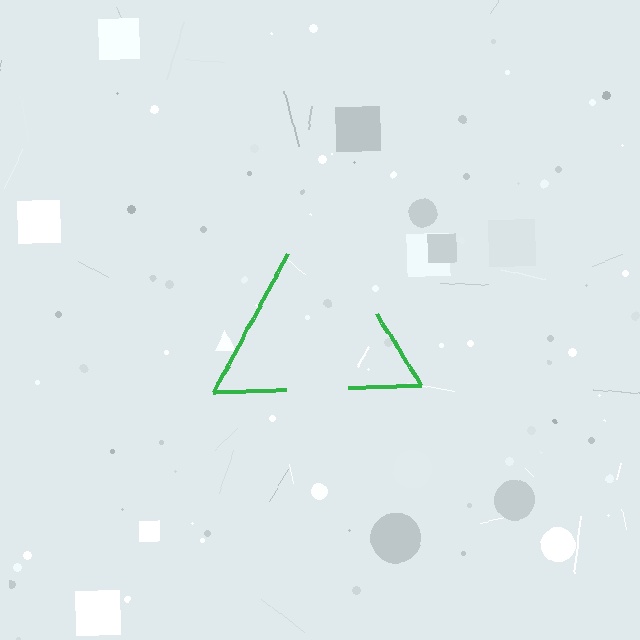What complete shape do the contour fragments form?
The contour fragments form a triangle.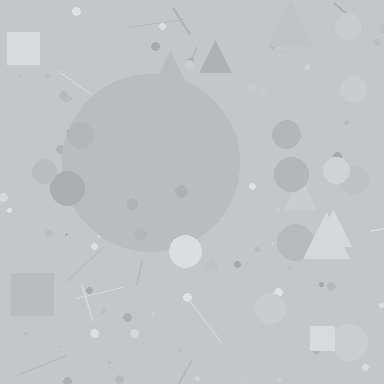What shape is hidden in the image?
A circle is hidden in the image.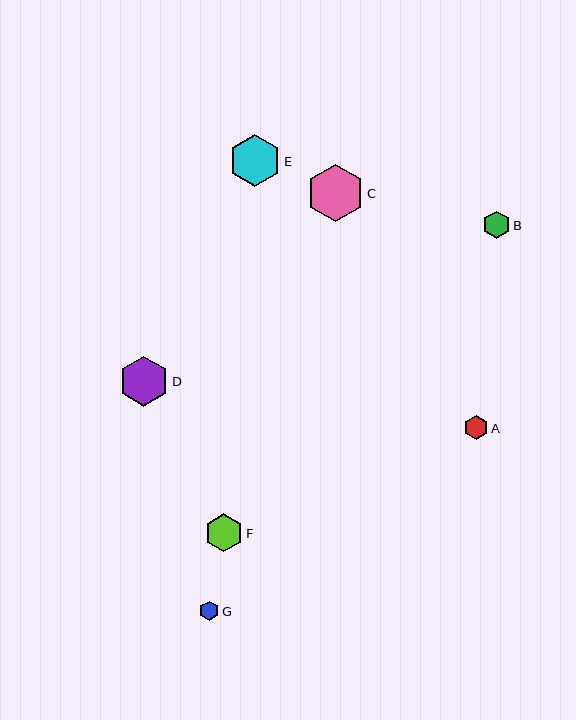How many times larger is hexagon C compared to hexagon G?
Hexagon C is approximately 3.0 times the size of hexagon G.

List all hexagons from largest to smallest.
From largest to smallest: C, E, D, F, B, A, G.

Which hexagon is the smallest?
Hexagon G is the smallest with a size of approximately 19 pixels.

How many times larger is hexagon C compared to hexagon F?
Hexagon C is approximately 1.5 times the size of hexagon F.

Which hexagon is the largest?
Hexagon C is the largest with a size of approximately 57 pixels.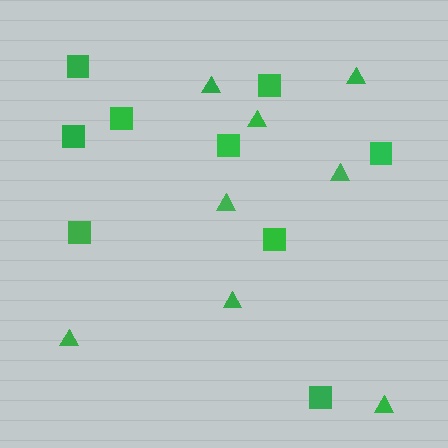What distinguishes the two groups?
There are 2 groups: one group of triangles (8) and one group of squares (9).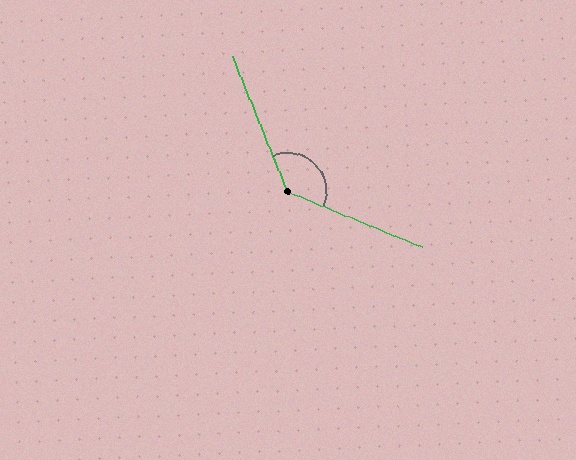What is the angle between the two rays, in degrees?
Approximately 134 degrees.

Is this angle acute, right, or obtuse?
It is obtuse.